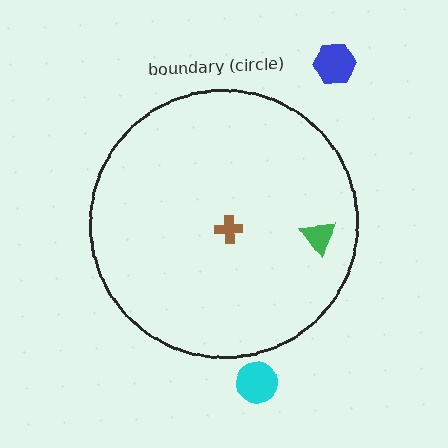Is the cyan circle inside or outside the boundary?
Outside.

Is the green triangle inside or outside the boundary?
Inside.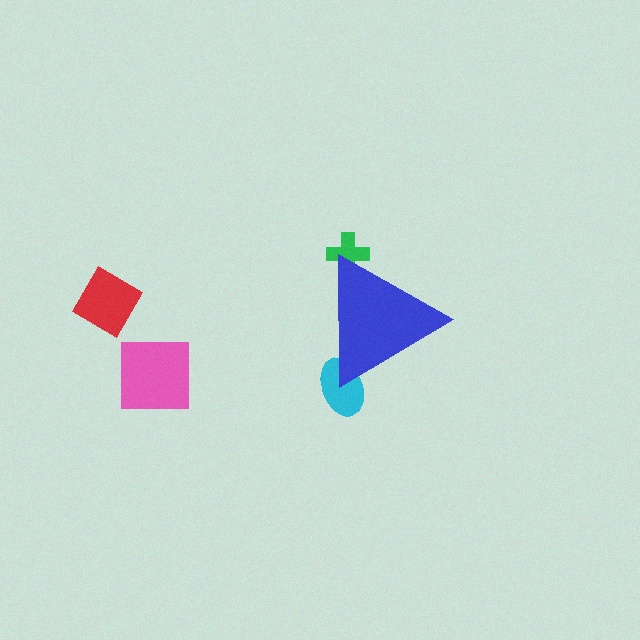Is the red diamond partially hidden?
No, the red diamond is fully visible.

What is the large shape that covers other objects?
A blue triangle.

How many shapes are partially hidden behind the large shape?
2 shapes are partially hidden.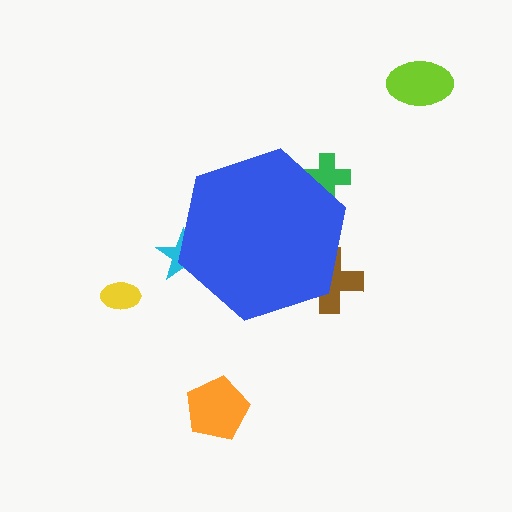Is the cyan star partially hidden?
Yes, the cyan star is partially hidden behind the blue hexagon.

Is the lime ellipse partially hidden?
No, the lime ellipse is fully visible.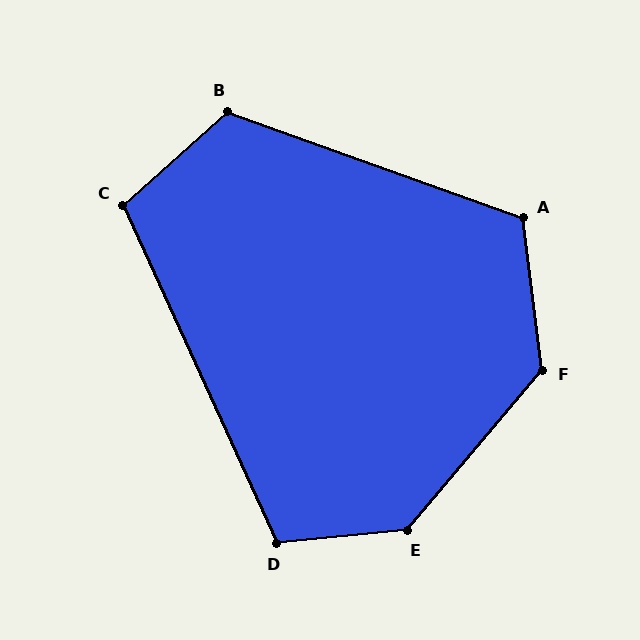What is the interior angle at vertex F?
Approximately 133 degrees (obtuse).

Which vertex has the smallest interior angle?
C, at approximately 107 degrees.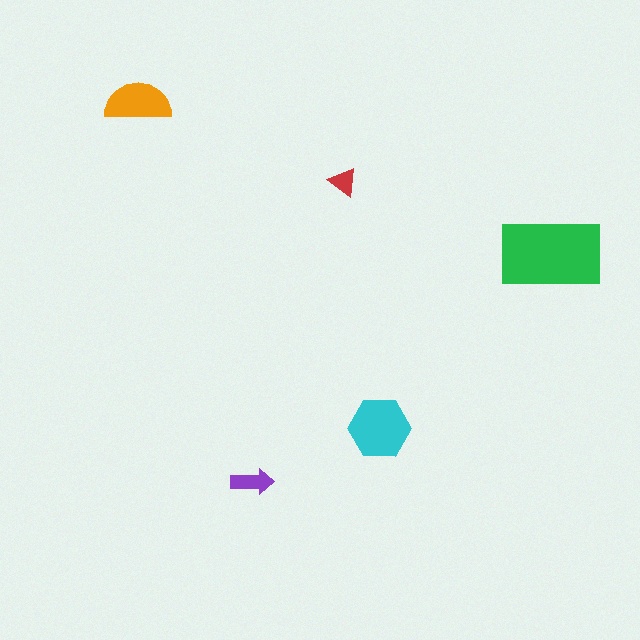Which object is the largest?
The green rectangle.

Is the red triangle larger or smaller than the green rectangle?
Smaller.